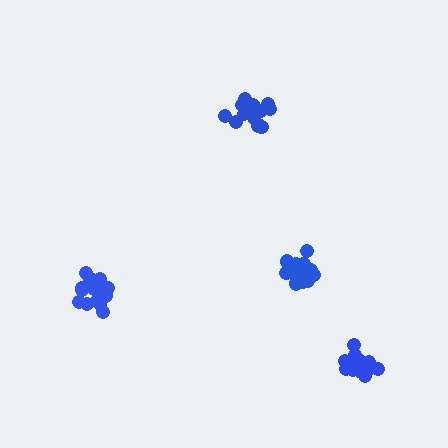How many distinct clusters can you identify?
There are 4 distinct clusters.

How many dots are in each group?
Group 1: 17 dots, Group 2: 18 dots, Group 3: 20 dots, Group 4: 14 dots (69 total).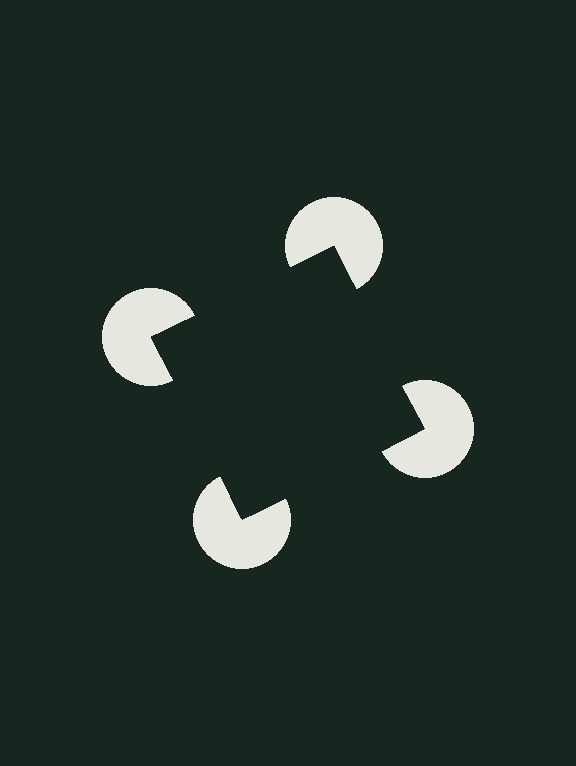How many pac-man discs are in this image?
There are 4 — one at each vertex of the illusory square.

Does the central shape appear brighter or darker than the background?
It typically appears slightly darker than the background, even though no actual brightness change is drawn.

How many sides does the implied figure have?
4 sides.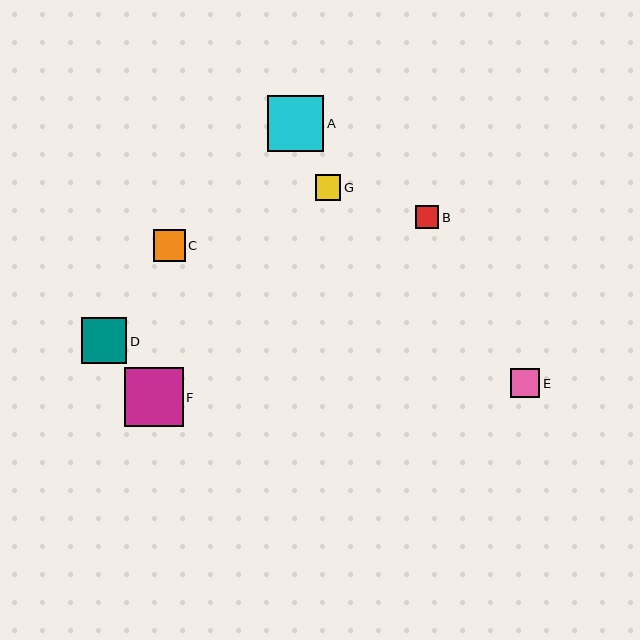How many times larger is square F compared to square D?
Square F is approximately 1.3 times the size of square D.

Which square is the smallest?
Square B is the smallest with a size of approximately 23 pixels.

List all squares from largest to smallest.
From largest to smallest: F, A, D, C, E, G, B.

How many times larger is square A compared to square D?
Square A is approximately 1.2 times the size of square D.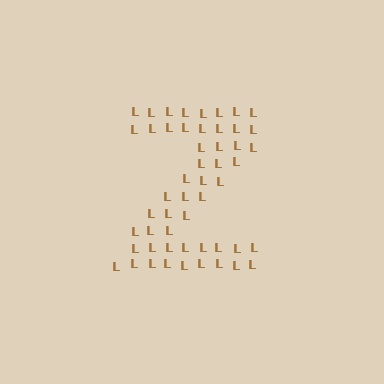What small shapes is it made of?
It is made of small letter L's.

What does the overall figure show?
The overall figure shows the letter Z.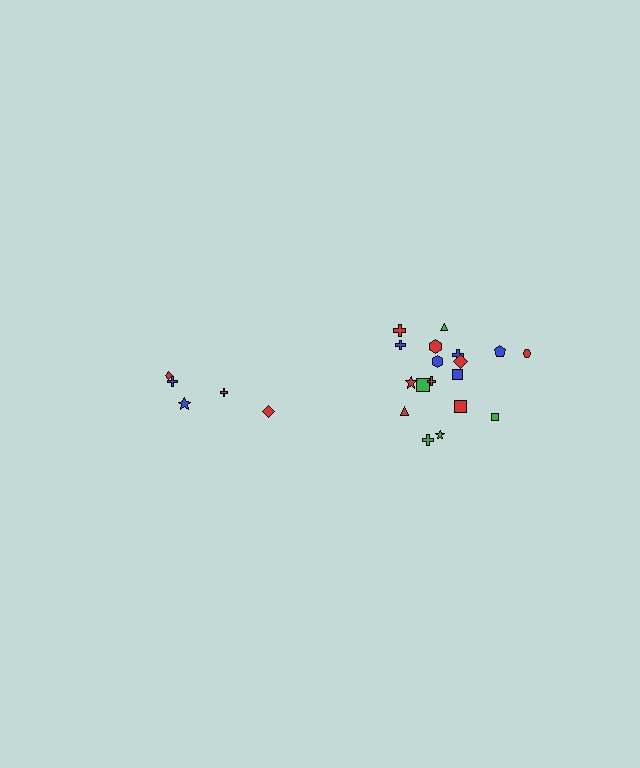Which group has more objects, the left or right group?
The right group.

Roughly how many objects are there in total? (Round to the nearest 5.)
Roughly 25 objects in total.